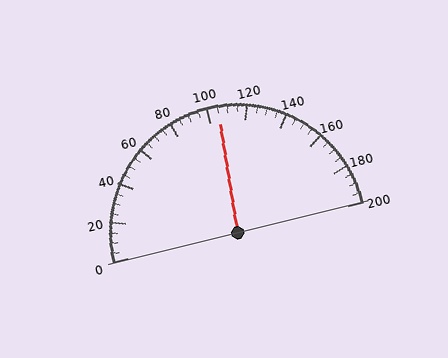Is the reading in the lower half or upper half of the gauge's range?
The reading is in the upper half of the range (0 to 200).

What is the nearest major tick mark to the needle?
The nearest major tick mark is 100.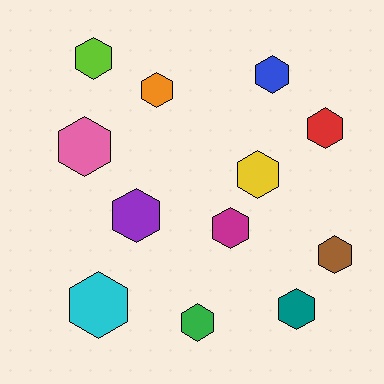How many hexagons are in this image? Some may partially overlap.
There are 12 hexagons.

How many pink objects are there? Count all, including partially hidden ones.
There is 1 pink object.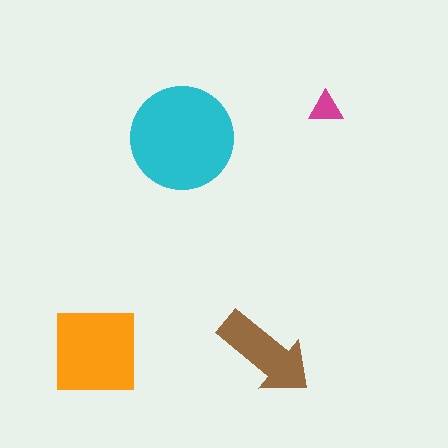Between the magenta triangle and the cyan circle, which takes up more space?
The cyan circle.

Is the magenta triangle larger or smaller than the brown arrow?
Smaller.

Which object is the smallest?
The magenta triangle.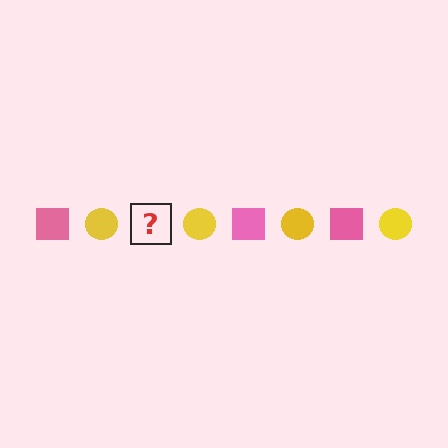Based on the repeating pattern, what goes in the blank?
The blank should be a pink square.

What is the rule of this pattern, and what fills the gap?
The rule is that the pattern alternates between pink square and yellow circle. The gap should be filled with a pink square.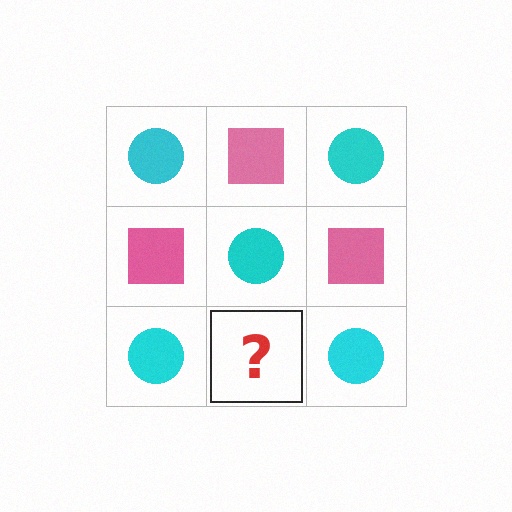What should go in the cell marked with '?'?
The missing cell should contain a pink square.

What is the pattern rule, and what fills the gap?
The rule is that it alternates cyan circle and pink square in a checkerboard pattern. The gap should be filled with a pink square.